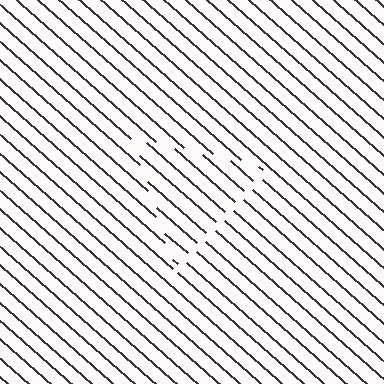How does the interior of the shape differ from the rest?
The interior of the shape contains the same grating, shifted by half a period — the contour is defined by the phase discontinuity where line-ends from the inner and outer gratings abut.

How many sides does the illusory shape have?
3 sides — the line-ends trace a triangle.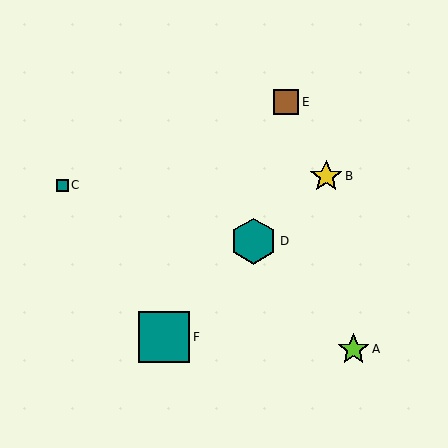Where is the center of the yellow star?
The center of the yellow star is at (326, 176).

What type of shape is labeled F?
Shape F is a teal square.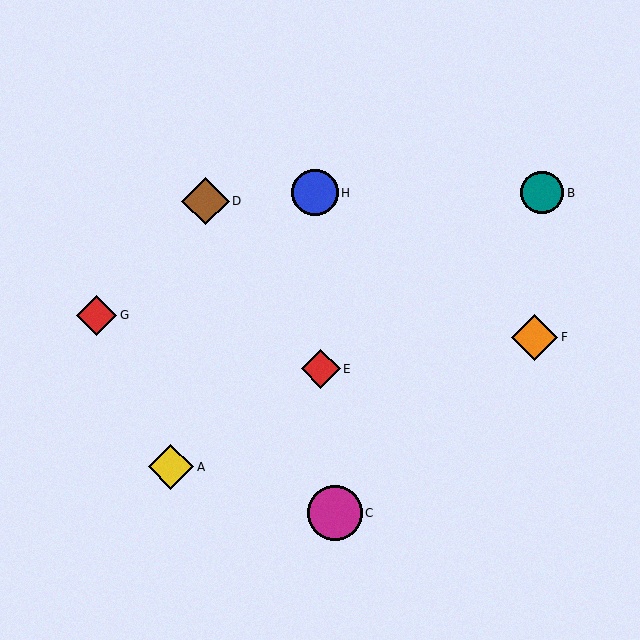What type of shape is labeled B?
Shape B is a teal circle.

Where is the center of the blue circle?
The center of the blue circle is at (315, 193).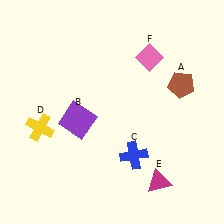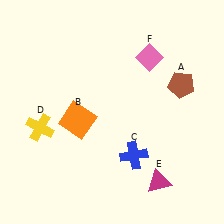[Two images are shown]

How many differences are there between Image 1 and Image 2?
There is 1 difference between the two images.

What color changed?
The square (B) changed from purple in Image 1 to orange in Image 2.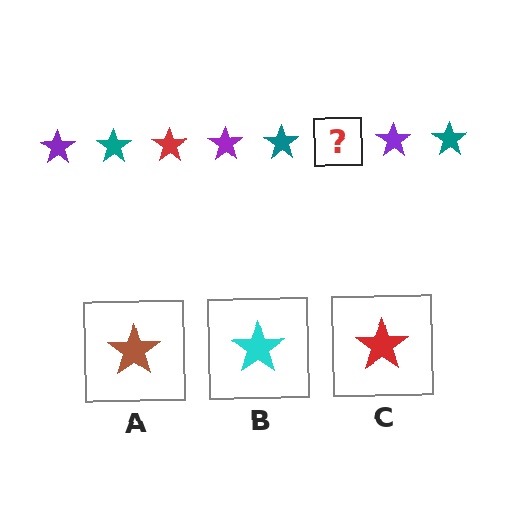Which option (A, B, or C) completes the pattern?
C.